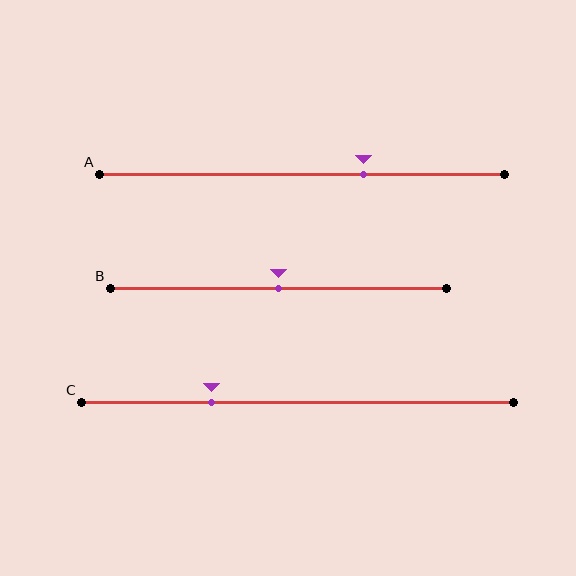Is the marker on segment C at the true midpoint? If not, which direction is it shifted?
No, the marker on segment C is shifted to the left by about 20% of the segment length.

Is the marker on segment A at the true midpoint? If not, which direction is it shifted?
No, the marker on segment A is shifted to the right by about 15% of the segment length.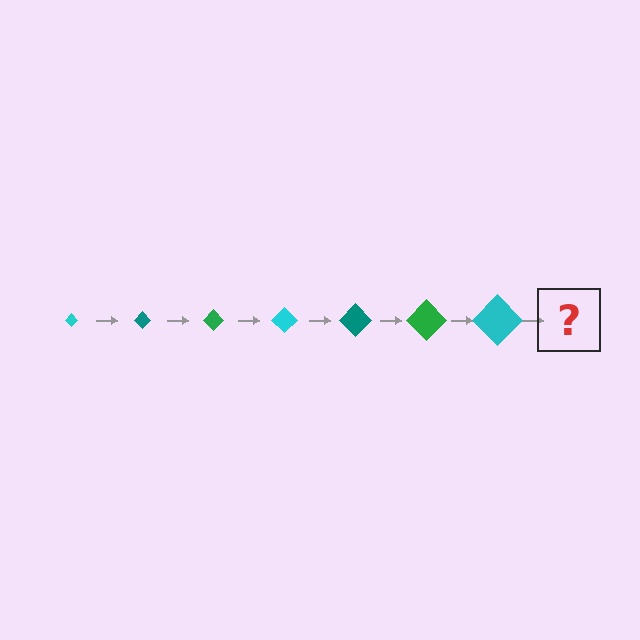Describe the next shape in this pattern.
It should be a teal diamond, larger than the previous one.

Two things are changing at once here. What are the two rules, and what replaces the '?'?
The two rules are that the diamond grows larger each step and the color cycles through cyan, teal, and green. The '?' should be a teal diamond, larger than the previous one.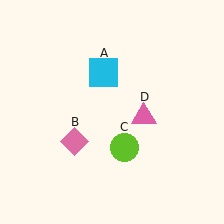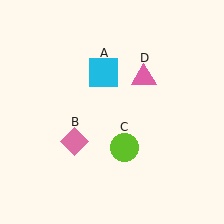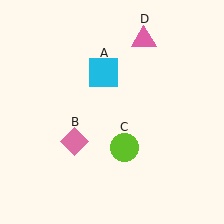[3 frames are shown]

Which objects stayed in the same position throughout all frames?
Cyan square (object A) and pink diamond (object B) and lime circle (object C) remained stationary.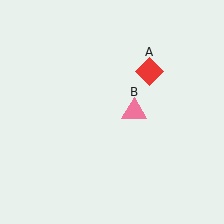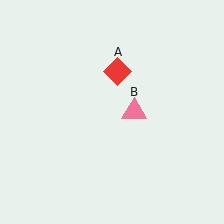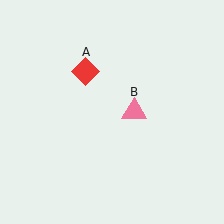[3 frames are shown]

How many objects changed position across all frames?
1 object changed position: red diamond (object A).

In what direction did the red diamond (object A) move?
The red diamond (object A) moved left.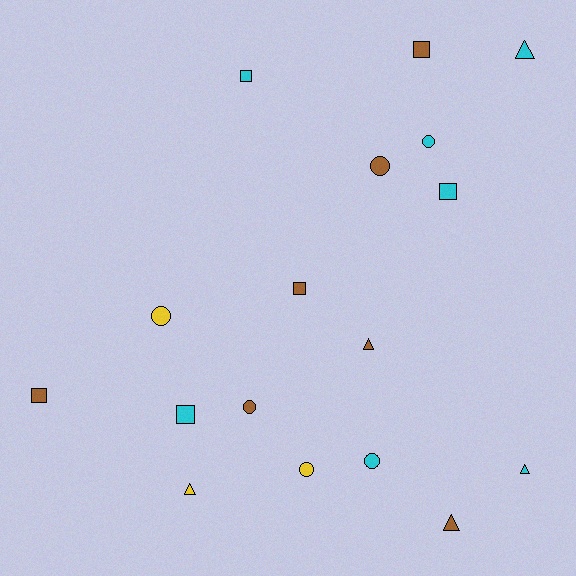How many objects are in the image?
There are 17 objects.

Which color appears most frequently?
Brown, with 7 objects.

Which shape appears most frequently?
Circle, with 6 objects.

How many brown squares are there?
There are 3 brown squares.